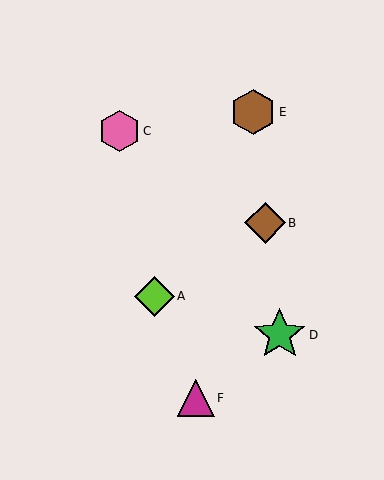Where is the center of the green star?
The center of the green star is at (280, 335).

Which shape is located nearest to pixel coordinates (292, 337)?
The green star (labeled D) at (280, 335) is nearest to that location.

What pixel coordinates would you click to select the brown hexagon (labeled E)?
Click at (253, 112) to select the brown hexagon E.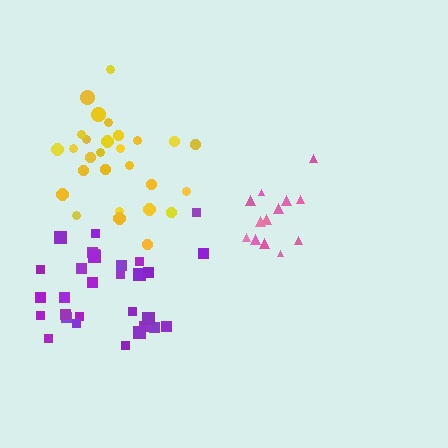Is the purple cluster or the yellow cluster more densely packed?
Purple.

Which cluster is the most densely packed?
Pink.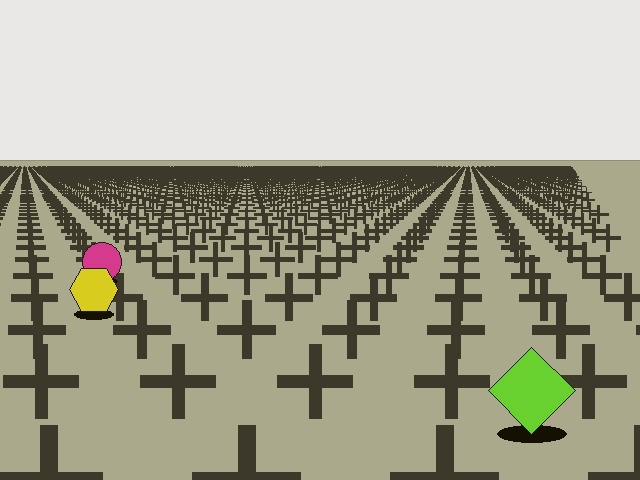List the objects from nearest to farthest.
From nearest to farthest: the lime diamond, the yellow hexagon, the magenta circle.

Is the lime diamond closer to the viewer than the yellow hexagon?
Yes. The lime diamond is closer — you can tell from the texture gradient: the ground texture is coarser near it.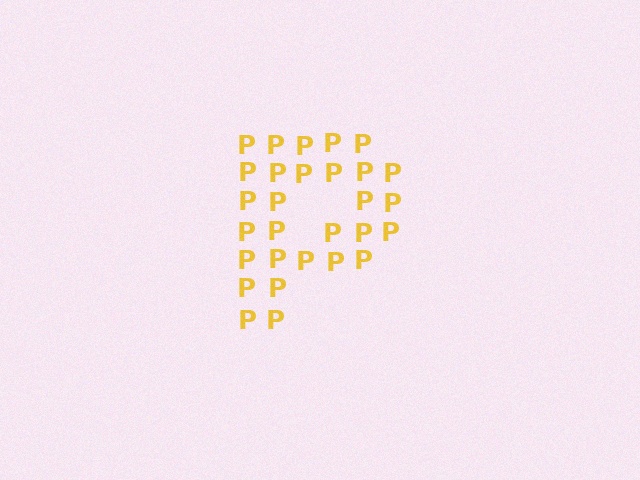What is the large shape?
The large shape is the letter P.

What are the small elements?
The small elements are letter P's.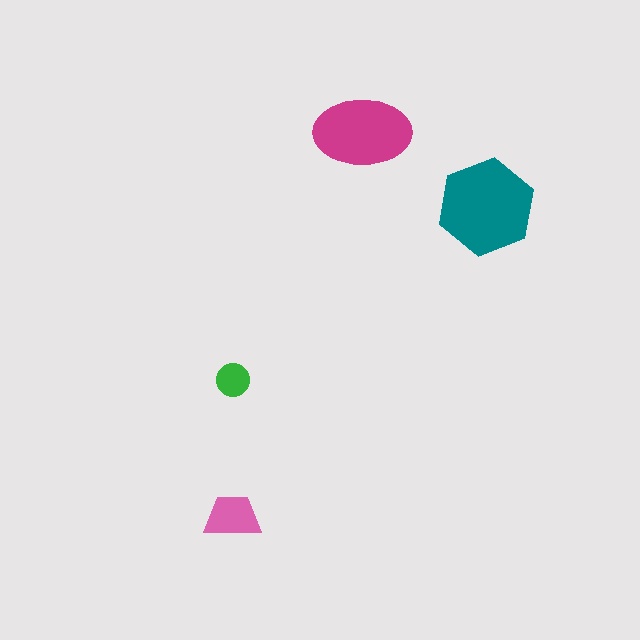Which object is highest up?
The magenta ellipse is topmost.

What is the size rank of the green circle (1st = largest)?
4th.